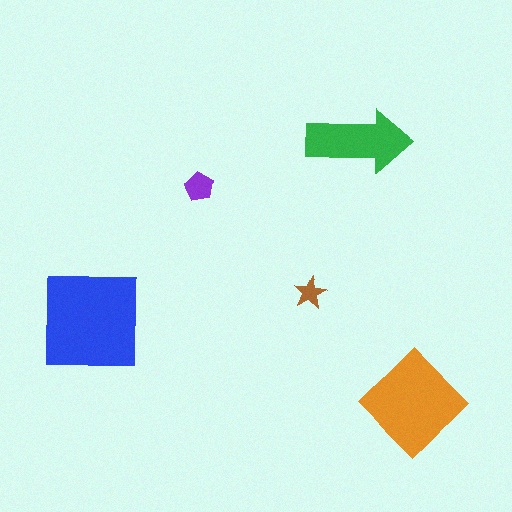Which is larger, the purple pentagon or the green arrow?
The green arrow.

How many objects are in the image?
There are 5 objects in the image.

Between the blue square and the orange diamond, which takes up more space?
The blue square.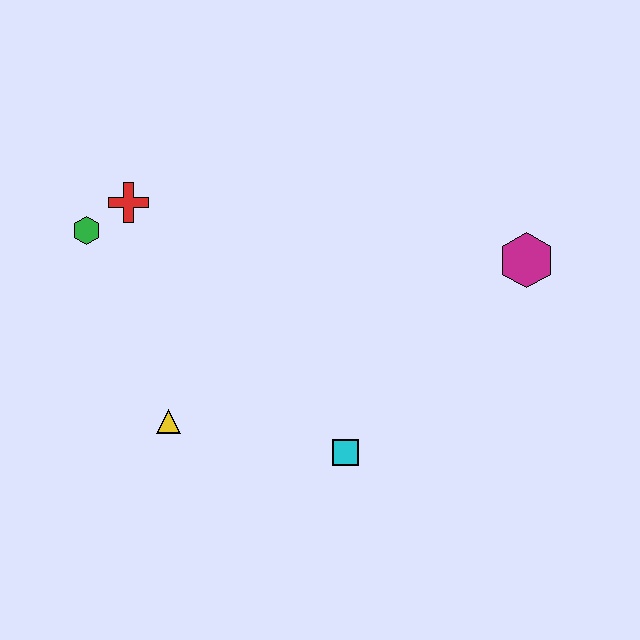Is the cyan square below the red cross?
Yes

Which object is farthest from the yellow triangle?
The magenta hexagon is farthest from the yellow triangle.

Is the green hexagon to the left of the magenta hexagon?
Yes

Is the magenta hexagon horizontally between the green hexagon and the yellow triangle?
No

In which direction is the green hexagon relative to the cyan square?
The green hexagon is to the left of the cyan square.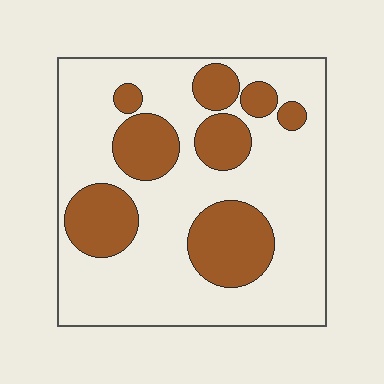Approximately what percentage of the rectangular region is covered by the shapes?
Approximately 30%.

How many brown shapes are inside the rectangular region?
8.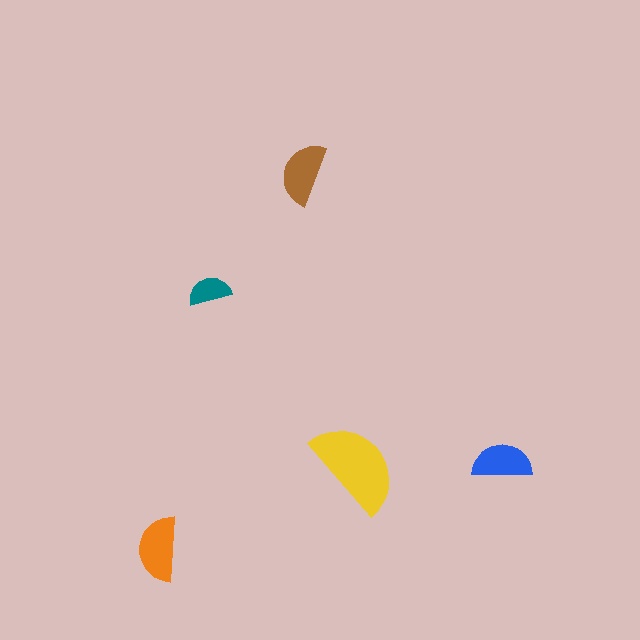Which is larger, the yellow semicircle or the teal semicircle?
The yellow one.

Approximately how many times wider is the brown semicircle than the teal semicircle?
About 1.5 times wider.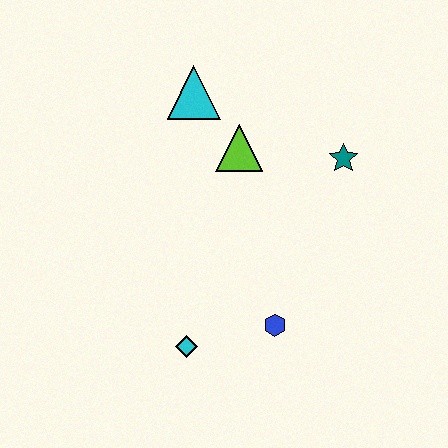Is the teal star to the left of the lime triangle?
No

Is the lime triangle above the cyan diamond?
Yes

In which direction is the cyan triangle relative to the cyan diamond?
The cyan triangle is above the cyan diamond.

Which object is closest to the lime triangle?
The cyan triangle is closest to the lime triangle.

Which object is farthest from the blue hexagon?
The cyan triangle is farthest from the blue hexagon.